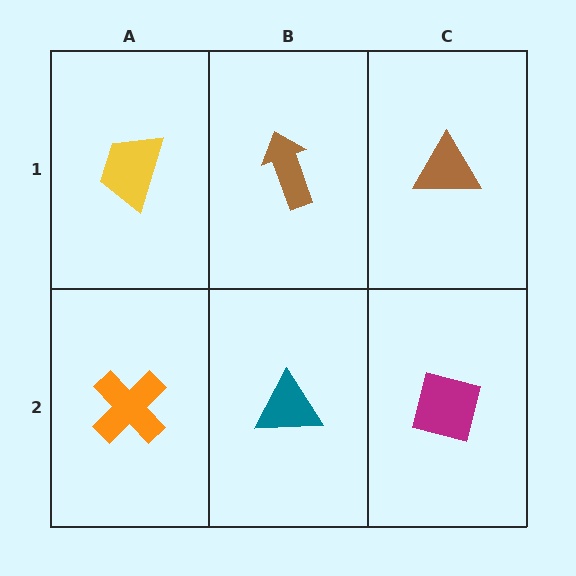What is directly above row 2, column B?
A brown arrow.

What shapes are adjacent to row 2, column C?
A brown triangle (row 1, column C), a teal triangle (row 2, column B).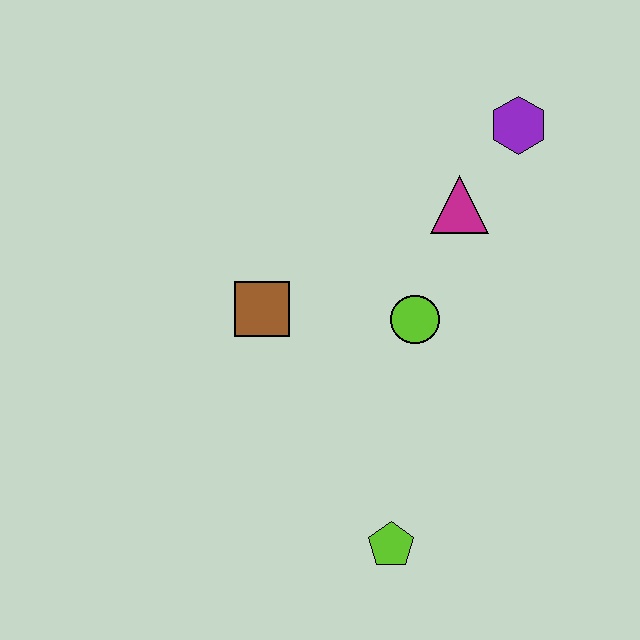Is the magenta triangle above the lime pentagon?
Yes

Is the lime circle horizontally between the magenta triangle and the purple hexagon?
No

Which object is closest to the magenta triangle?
The purple hexagon is closest to the magenta triangle.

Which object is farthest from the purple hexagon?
The lime pentagon is farthest from the purple hexagon.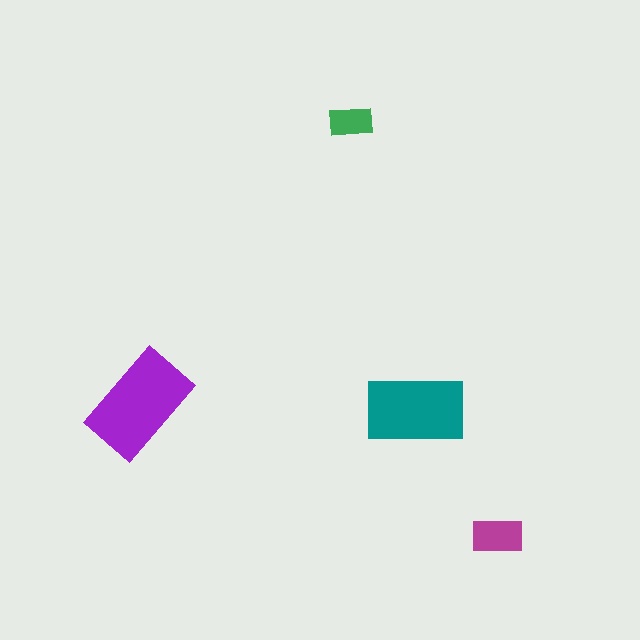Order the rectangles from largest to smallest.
the purple one, the teal one, the magenta one, the green one.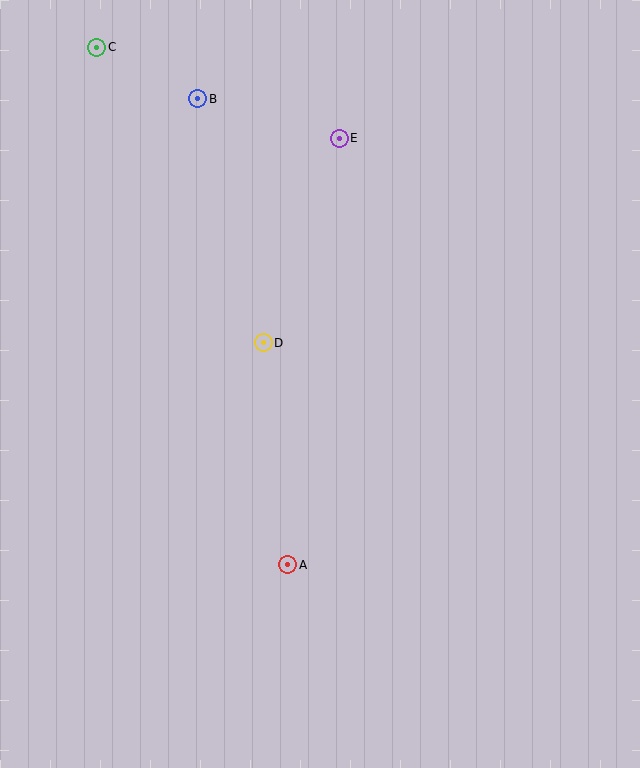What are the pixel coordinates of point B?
Point B is at (198, 99).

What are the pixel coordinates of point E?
Point E is at (339, 138).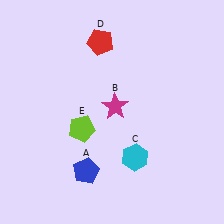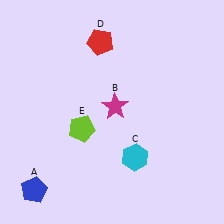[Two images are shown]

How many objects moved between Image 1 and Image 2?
1 object moved between the two images.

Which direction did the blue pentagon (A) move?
The blue pentagon (A) moved left.